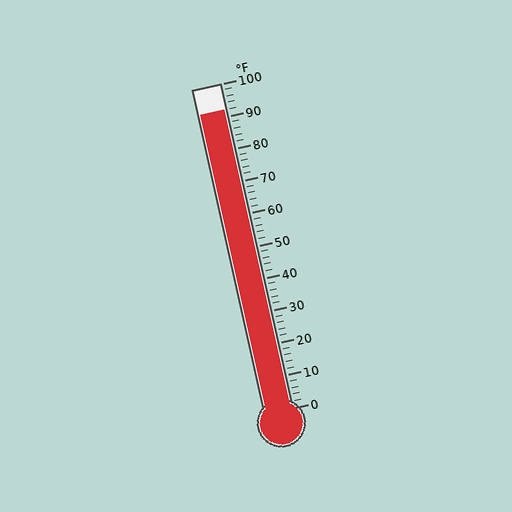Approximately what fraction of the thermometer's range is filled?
The thermometer is filled to approximately 90% of its range.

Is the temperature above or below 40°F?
The temperature is above 40°F.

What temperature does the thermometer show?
The thermometer shows approximately 92°F.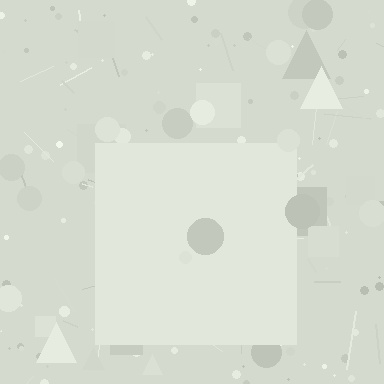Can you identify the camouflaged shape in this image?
The camouflaged shape is a square.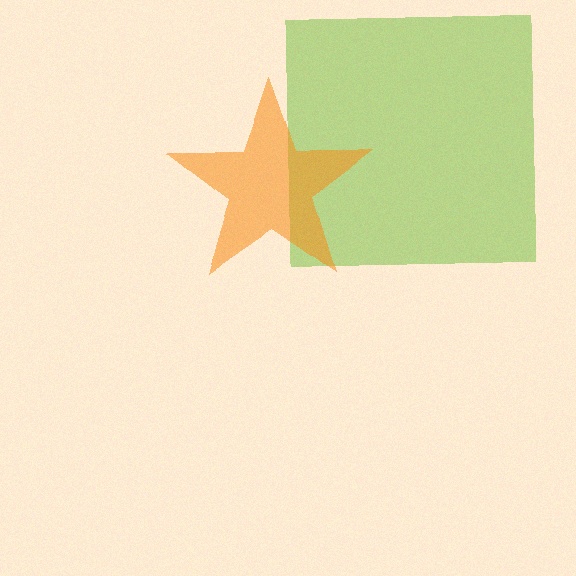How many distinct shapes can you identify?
There are 2 distinct shapes: a lime square, an orange star.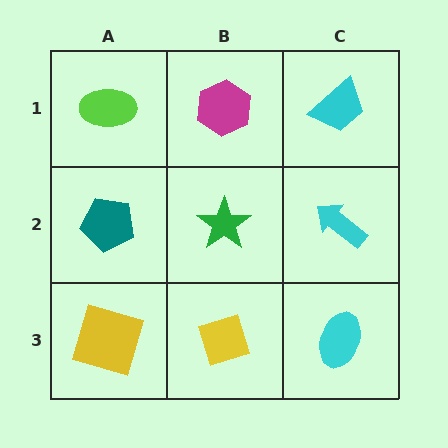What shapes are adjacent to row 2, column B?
A magenta hexagon (row 1, column B), a yellow diamond (row 3, column B), a teal pentagon (row 2, column A), a cyan arrow (row 2, column C).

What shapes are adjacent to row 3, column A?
A teal pentagon (row 2, column A), a yellow diamond (row 3, column B).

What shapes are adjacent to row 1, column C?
A cyan arrow (row 2, column C), a magenta hexagon (row 1, column B).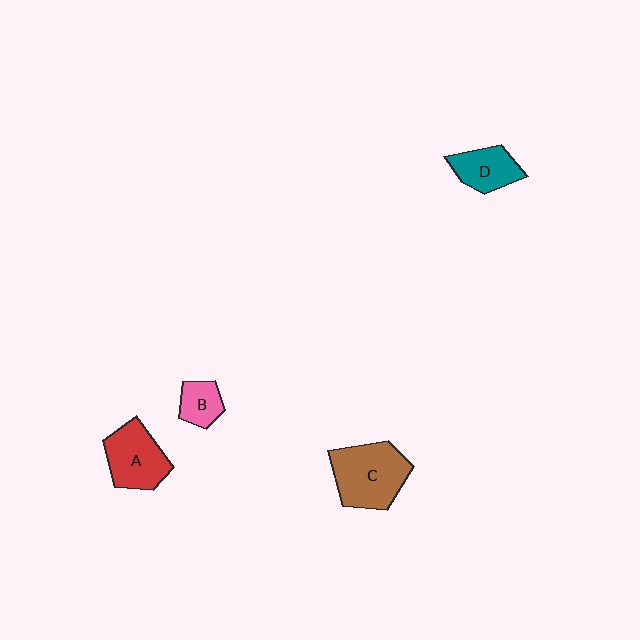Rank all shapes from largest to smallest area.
From largest to smallest: C (brown), A (red), D (teal), B (pink).